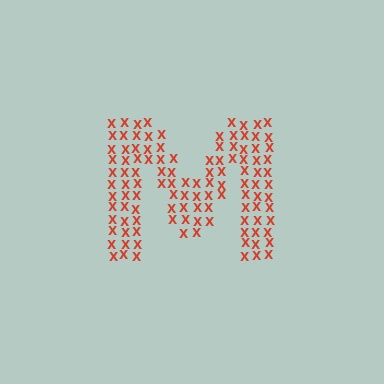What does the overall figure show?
The overall figure shows the letter M.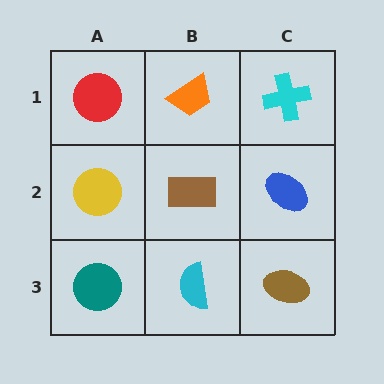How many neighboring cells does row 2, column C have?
3.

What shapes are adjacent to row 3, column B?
A brown rectangle (row 2, column B), a teal circle (row 3, column A), a brown ellipse (row 3, column C).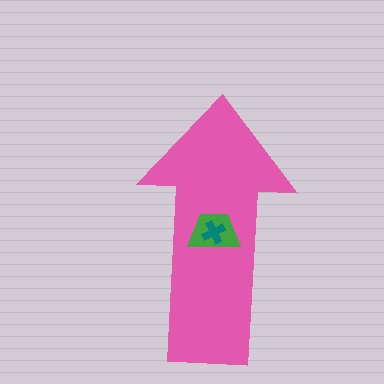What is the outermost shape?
The pink arrow.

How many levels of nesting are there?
3.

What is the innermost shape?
The teal cross.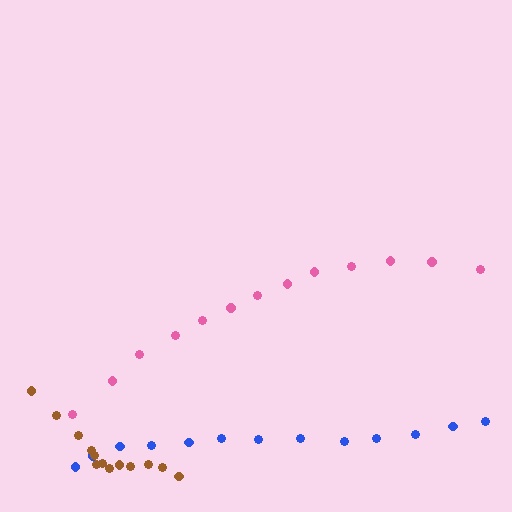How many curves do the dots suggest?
There are 3 distinct paths.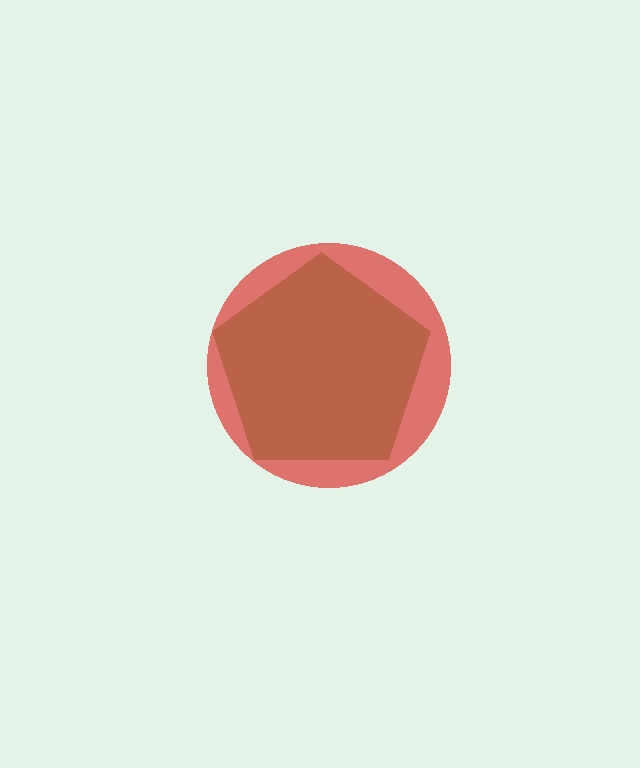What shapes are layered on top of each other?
The layered shapes are: a green pentagon, a red circle.